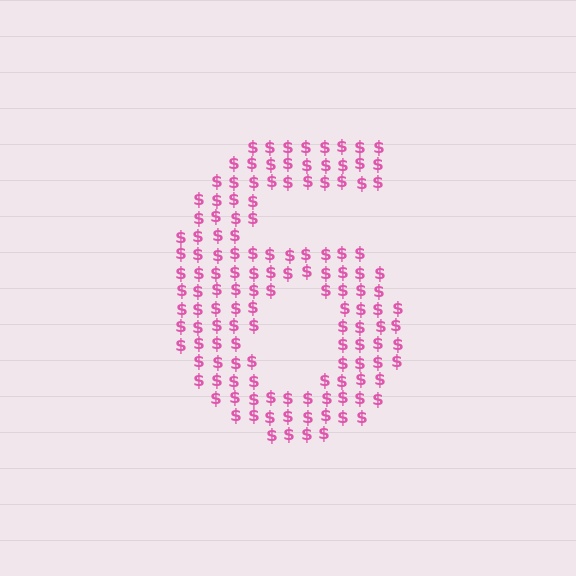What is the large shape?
The large shape is the digit 6.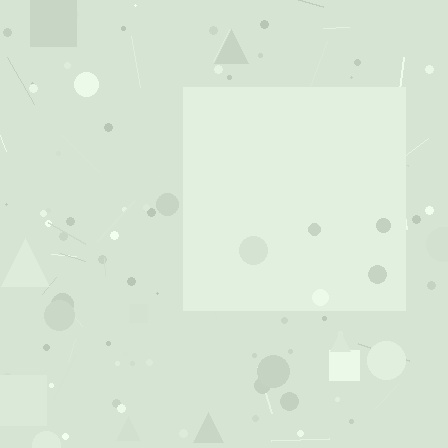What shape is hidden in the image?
A square is hidden in the image.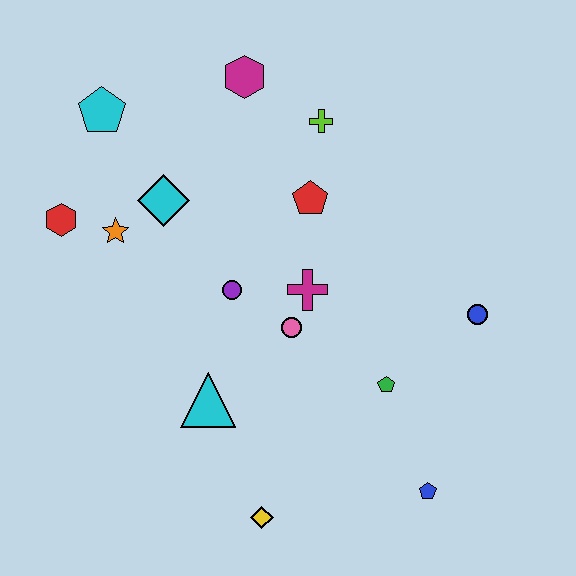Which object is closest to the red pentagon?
The lime cross is closest to the red pentagon.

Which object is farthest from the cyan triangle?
The magenta hexagon is farthest from the cyan triangle.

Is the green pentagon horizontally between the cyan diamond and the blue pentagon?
Yes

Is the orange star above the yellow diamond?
Yes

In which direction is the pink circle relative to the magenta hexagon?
The pink circle is below the magenta hexagon.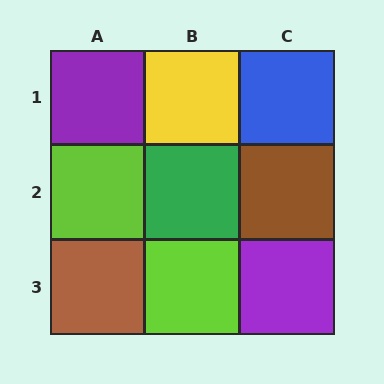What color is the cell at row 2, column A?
Lime.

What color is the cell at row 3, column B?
Lime.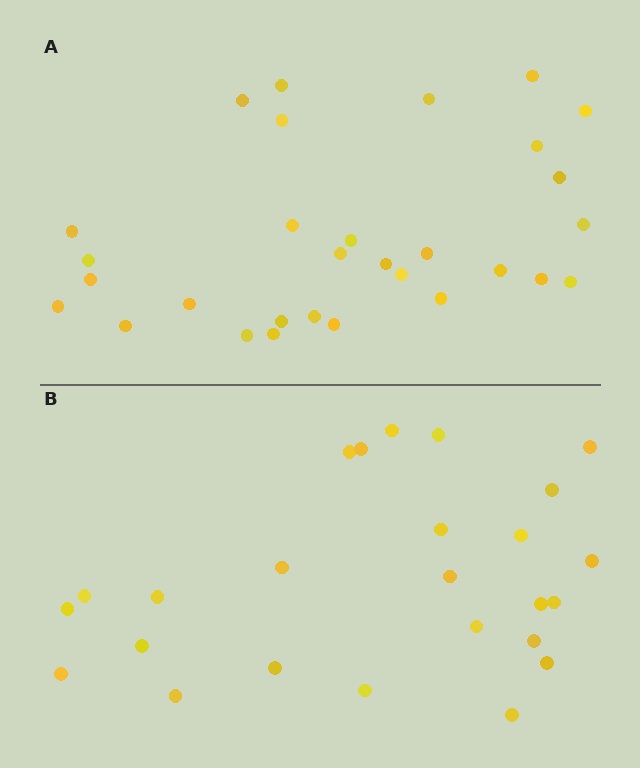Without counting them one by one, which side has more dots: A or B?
Region A (the top region) has more dots.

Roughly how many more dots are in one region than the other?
Region A has about 5 more dots than region B.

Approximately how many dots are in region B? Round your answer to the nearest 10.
About 20 dots. (The exact count is 25, which rounds to 20.)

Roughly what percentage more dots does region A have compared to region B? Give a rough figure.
About 20% more.